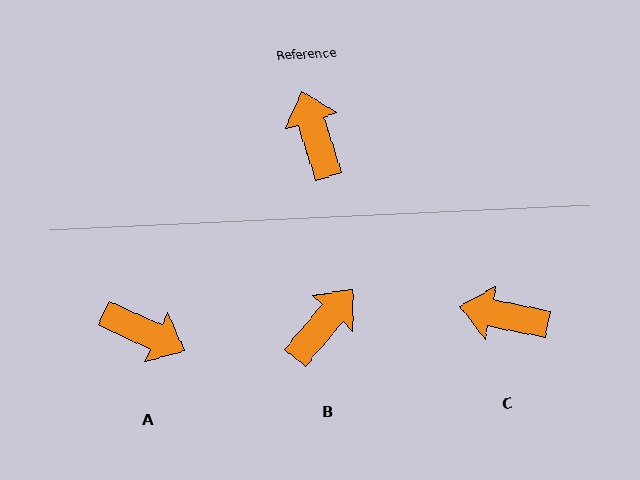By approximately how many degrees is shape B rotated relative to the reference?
Approximately 58 degrees clockwise.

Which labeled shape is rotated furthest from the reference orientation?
A, about 132 degrees away.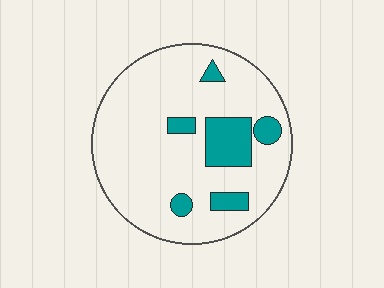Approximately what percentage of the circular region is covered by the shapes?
Approximately 15%.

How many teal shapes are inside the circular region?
6.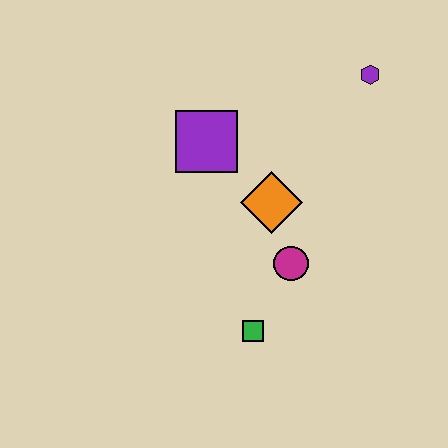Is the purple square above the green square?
Yes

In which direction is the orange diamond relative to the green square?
The orange diamond is above the green square.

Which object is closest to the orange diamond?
The magenta circle is closest to the orange diamond.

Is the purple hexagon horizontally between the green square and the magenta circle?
No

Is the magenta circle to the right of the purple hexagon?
No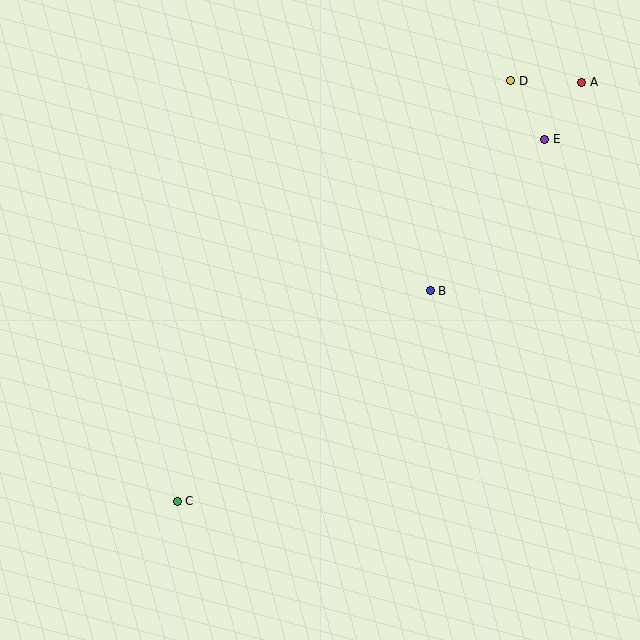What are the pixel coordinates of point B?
Point B is at (430, 291).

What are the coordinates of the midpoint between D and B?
The midpoint between D and B is at (470, 186).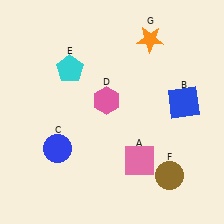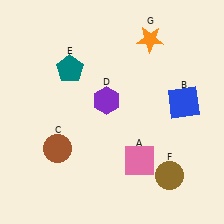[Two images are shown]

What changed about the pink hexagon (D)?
In Image 1, D is pink. In Image 2, it changed to purple.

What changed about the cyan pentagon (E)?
In Image 1, E is cyan. In Image 2, it changed to teal.